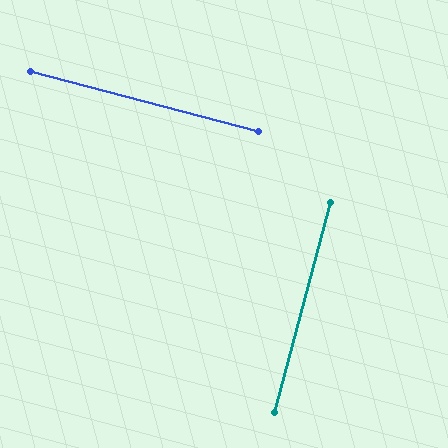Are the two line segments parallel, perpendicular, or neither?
Perpendicular — they meet at approximately 90°.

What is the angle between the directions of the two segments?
Approximately 90 degrees.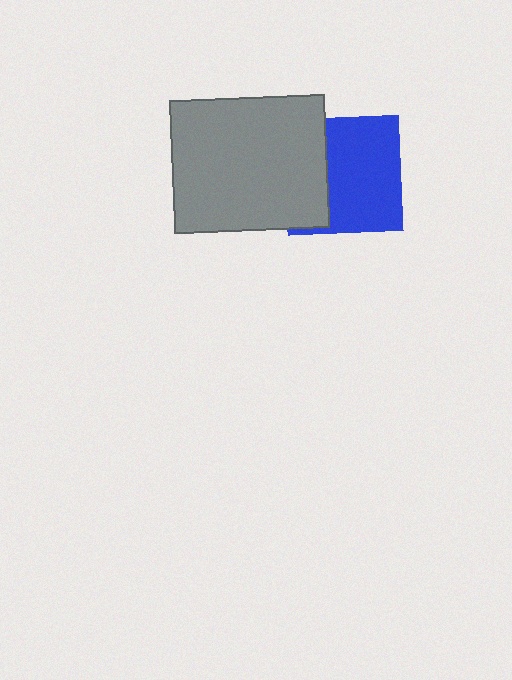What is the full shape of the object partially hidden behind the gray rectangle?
The partially hidden object is a blue square.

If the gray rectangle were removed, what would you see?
You would see the complete blue square.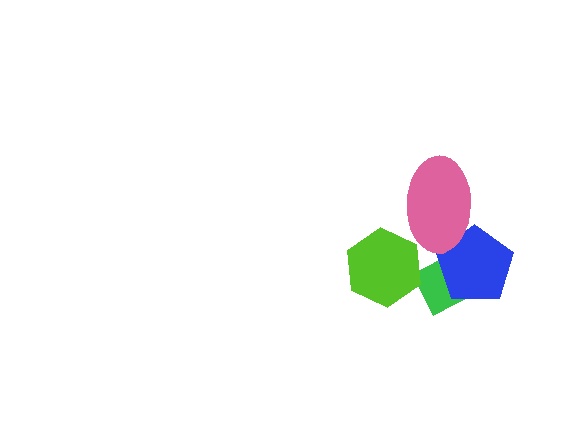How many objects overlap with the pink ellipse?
1 object overlaps with the pink ellipse.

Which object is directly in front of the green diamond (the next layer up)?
The blue pentagon is directly in front of the green diamond.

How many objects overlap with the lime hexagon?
1 object overlaps with the lime hexagon.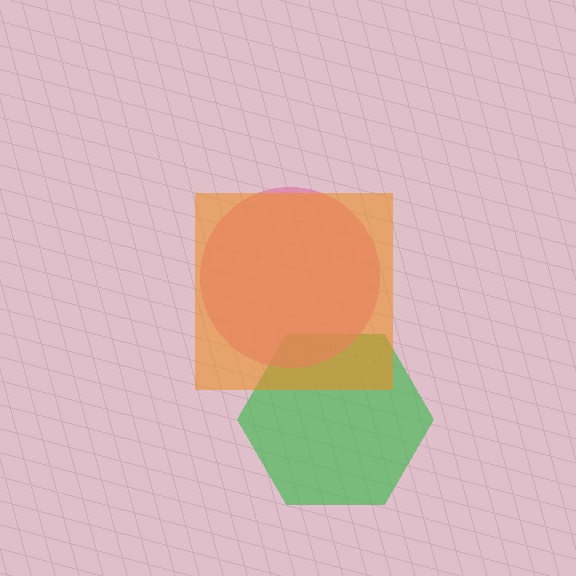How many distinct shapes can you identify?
There are 3 distinct shapes: a green hexagon, a pink circle, an orange square.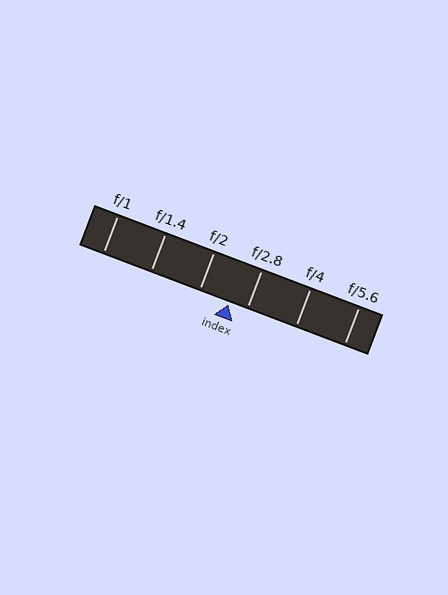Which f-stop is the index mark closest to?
The index mark is closest to f/2.8.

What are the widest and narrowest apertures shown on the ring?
The widest aperture shown is f/1 and the narrowest is f/5.6.